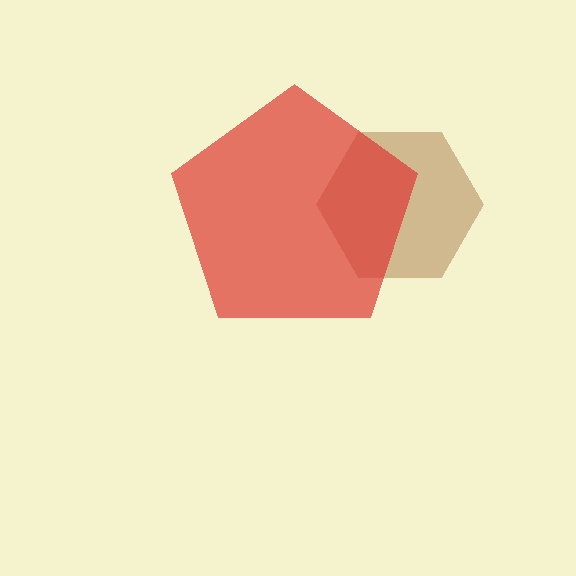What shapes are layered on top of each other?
The layered shapes are: a brown hexagon, a red pentagon.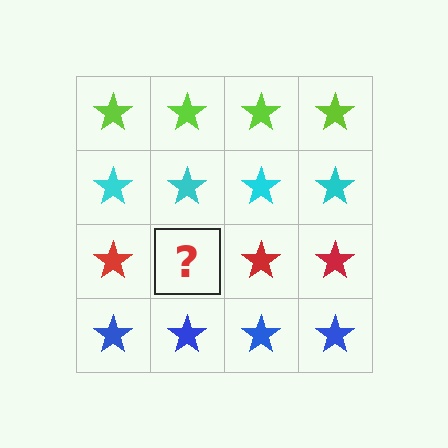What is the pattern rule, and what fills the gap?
The rule is that each row has a consistent color. The gap should be filled with a red star.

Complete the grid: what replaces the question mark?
The question mark should be replaced with a red star.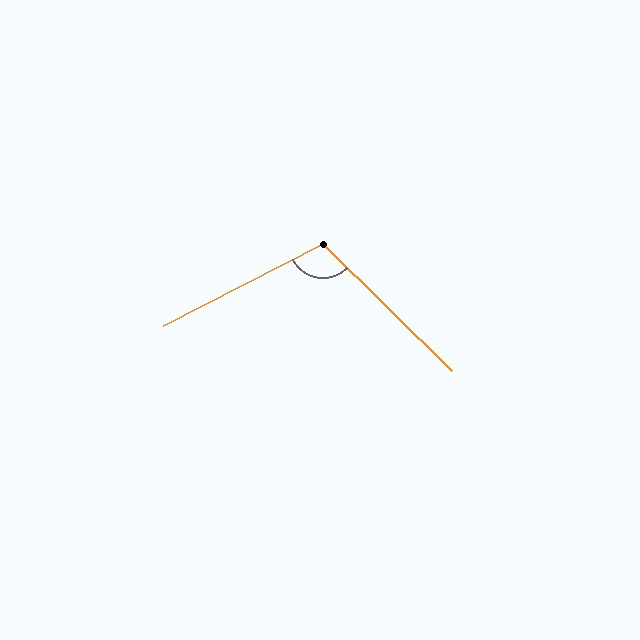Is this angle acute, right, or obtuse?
It is obtuse.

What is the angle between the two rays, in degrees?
Approximately 109 degrees.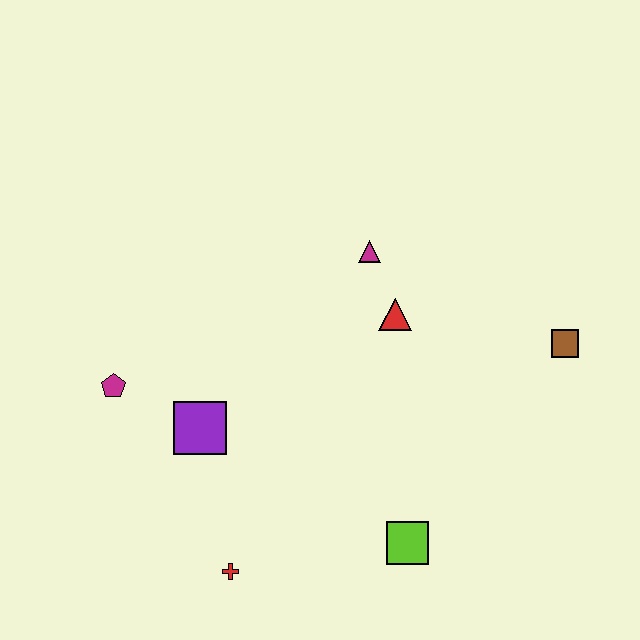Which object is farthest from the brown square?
The magenta pentagon is farthest from the brown square.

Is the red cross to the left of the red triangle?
Yes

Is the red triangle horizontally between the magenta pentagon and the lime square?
Yes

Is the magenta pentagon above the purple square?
Yes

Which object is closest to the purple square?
The magenta pentagon is closest to the purple square.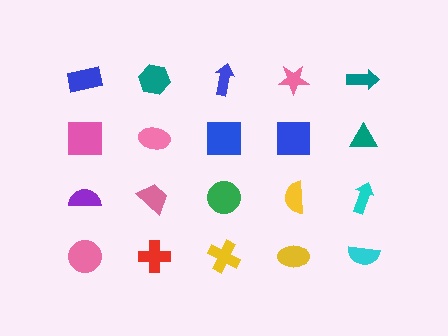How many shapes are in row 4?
5 shapes.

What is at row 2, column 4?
A blue square.